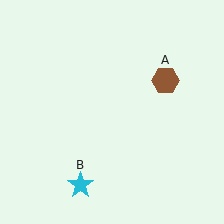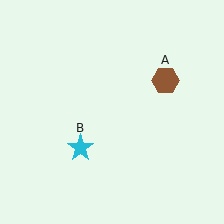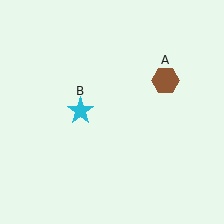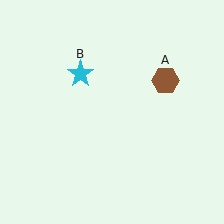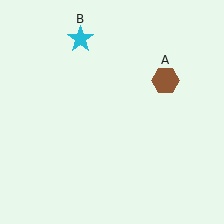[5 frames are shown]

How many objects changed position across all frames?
1 object changed position: cyan star (object B).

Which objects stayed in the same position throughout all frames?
Brown hexagon (object A) remained stationary.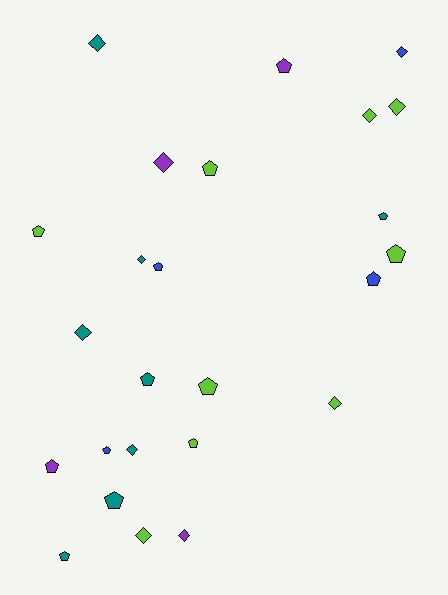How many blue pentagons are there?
There are 3 blue pentagons.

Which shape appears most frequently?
Pentagon, with 14 objects.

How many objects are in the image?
There are 25 objects.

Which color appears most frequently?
Lime, with 9 objects.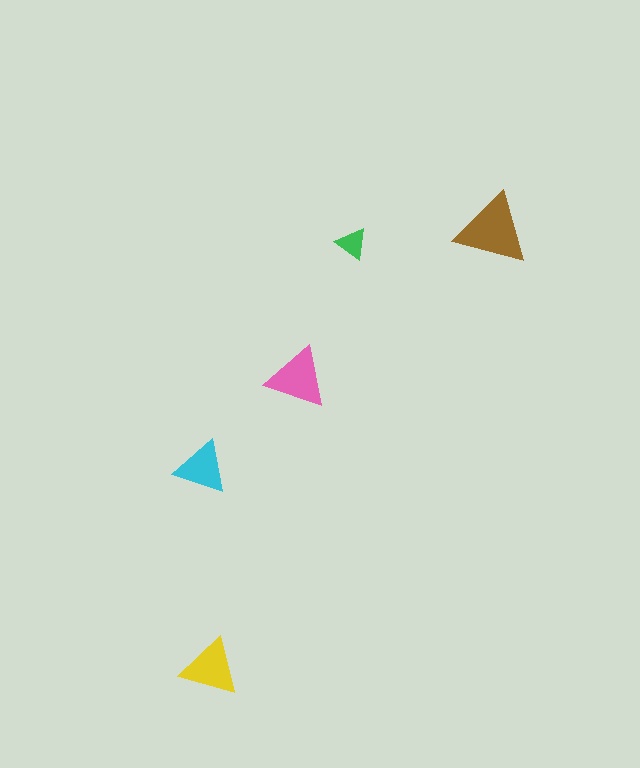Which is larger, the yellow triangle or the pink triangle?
The pink one.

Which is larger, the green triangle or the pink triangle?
The pink one.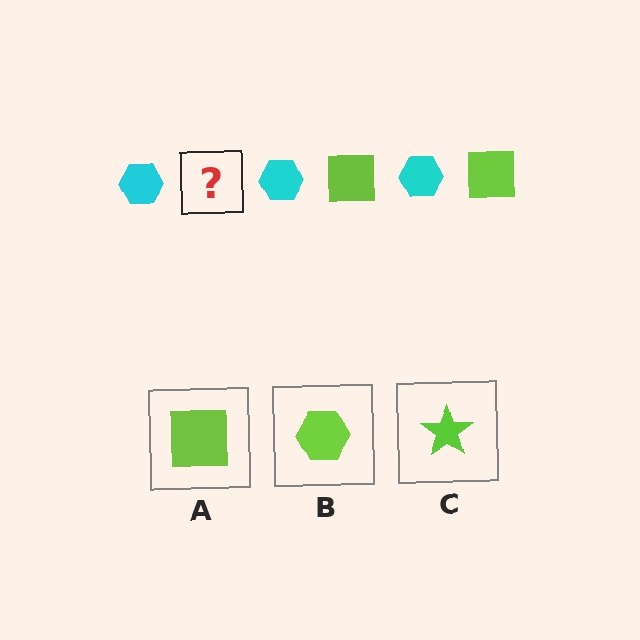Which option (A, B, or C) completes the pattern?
A.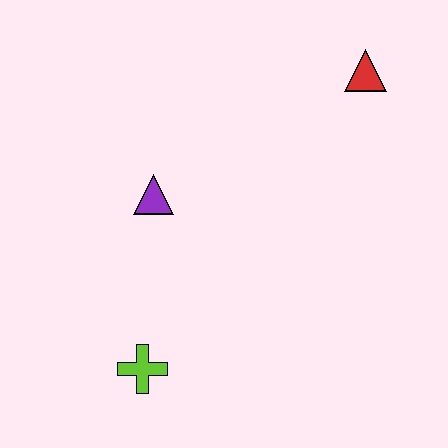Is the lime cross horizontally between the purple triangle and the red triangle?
No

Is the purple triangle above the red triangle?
No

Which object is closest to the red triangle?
The purple triangle is closest to the red triangle.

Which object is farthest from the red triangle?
The lime cross is farthest from the red triangle.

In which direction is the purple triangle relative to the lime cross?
The purple triangle is above the lime cross.